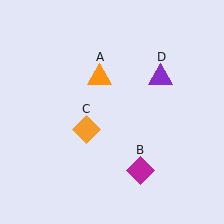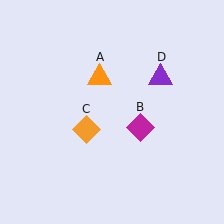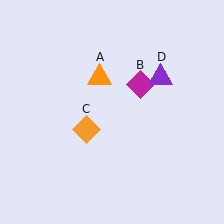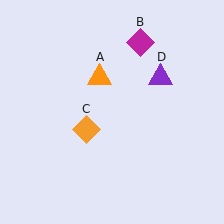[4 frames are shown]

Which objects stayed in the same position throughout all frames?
Orange triangle (object A) and orange diamond (object C) and purple triangle (object D) remained stationary.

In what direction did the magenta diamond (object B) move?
The magenta diamond (object B) moved up.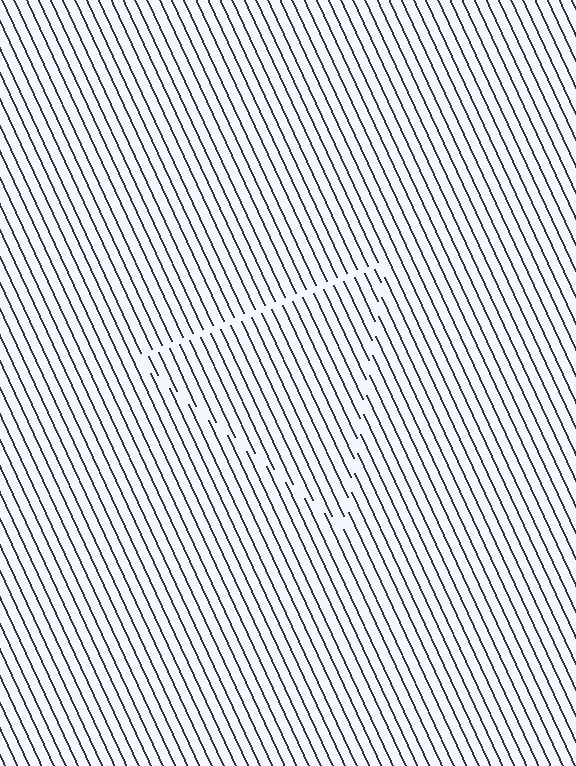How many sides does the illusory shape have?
3 sides — the line-ends trace a triangle.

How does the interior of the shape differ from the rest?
The interior of the shape contains the same grating, shifted by half a period — the contour is defined by the phase discontinuity where line-ends from the inner and outer gratings abut.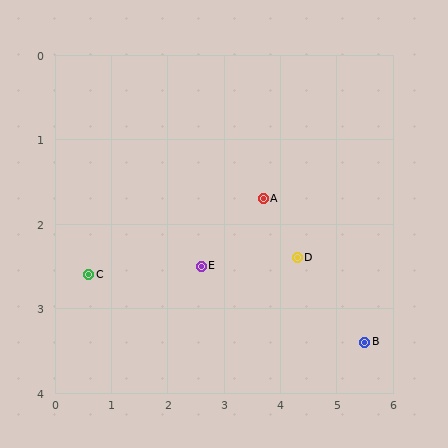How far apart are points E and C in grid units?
Points E and C are about 2.0 grid units apart.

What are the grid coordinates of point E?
Point E is at approximately (2.6, 2.5).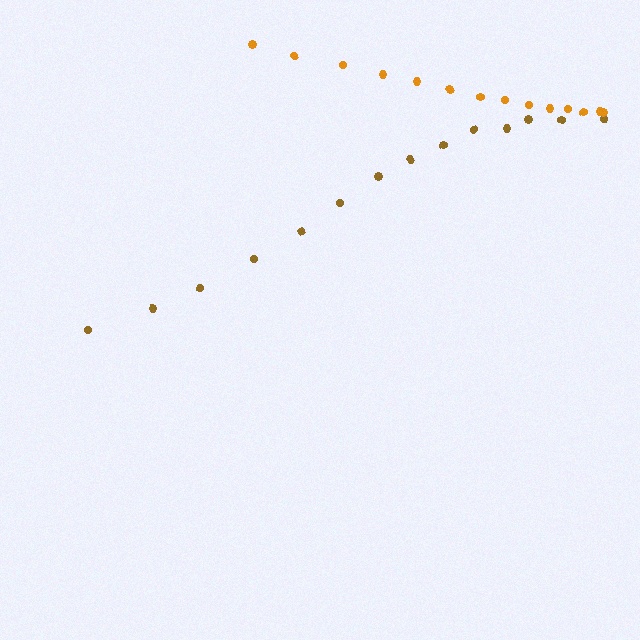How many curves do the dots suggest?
There are 2 distinct paths.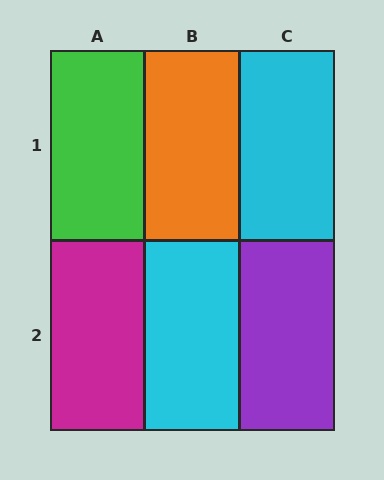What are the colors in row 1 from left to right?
Green, orange, cyan.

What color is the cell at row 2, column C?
Purple.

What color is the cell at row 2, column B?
Cyan.